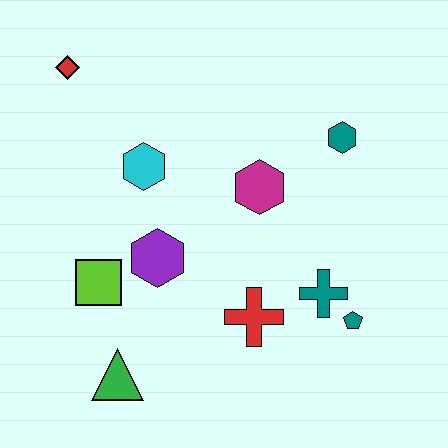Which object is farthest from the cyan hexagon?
The teal pentagon is farthest from the cyan hexagon.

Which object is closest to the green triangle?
The lime square is closest to the green triangle.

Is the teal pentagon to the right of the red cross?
Yes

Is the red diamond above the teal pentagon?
Yes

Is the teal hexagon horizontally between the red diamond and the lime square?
No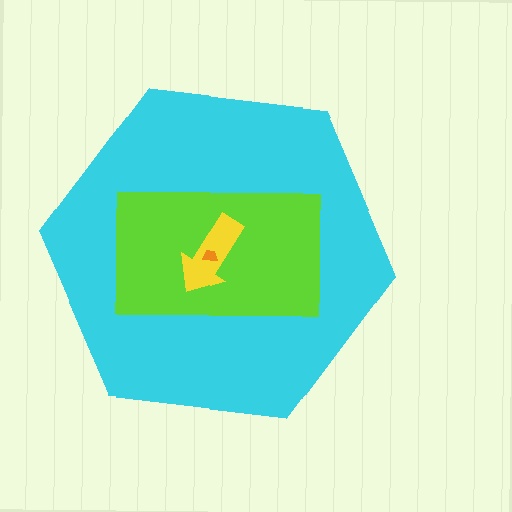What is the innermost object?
The orange trapezoid.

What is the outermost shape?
The cyan hexagon.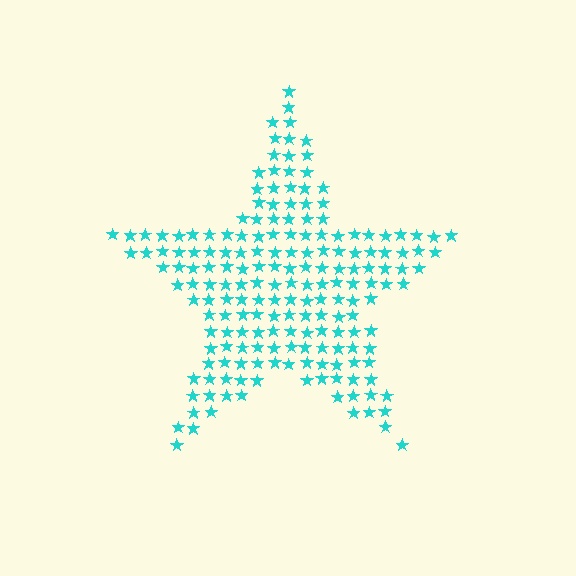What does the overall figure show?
The overall figure shows a star.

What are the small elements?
The small elements are stars.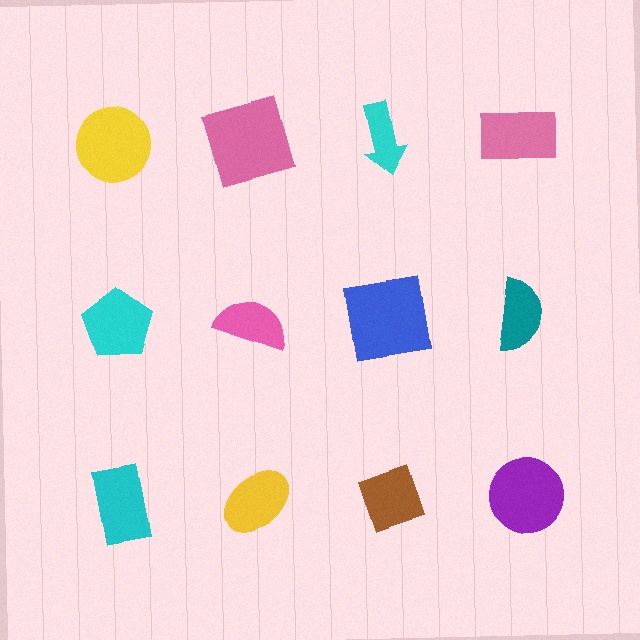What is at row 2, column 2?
A pink semicircle.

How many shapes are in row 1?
4 shapes.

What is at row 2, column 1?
A cyan pentagon.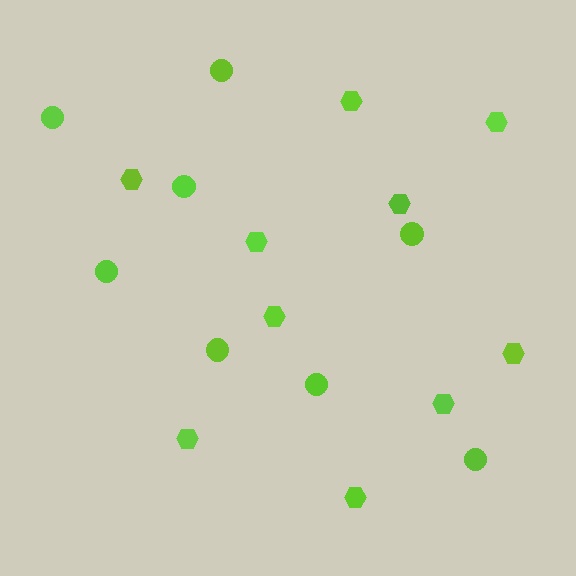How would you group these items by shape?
There are 2 groups: one group of hexagons (10) and one group of circles (8).